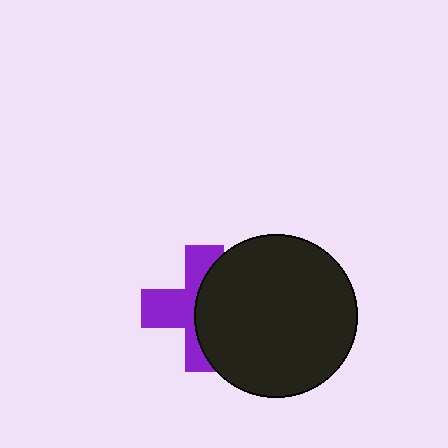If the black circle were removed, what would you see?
You would see the complete purple cross.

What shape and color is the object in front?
The object in front is a black circle.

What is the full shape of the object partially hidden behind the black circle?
The partially hidden object is a purple cross.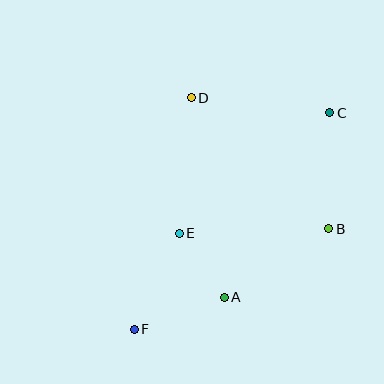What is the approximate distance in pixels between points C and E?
The distance between C and E is approximately 193 pixels.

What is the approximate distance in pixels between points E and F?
The distance between E and F is approximately 106 pixels.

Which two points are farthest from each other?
Points C and F are farthest from each other.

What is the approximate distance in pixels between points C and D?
The distance between C and D is approximately 140 pixels.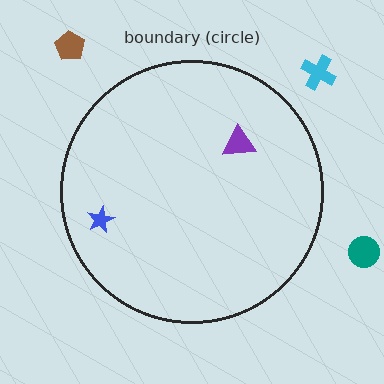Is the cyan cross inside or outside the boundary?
Outside.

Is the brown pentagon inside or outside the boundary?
Outside.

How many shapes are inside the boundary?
2 inside, 3 outside.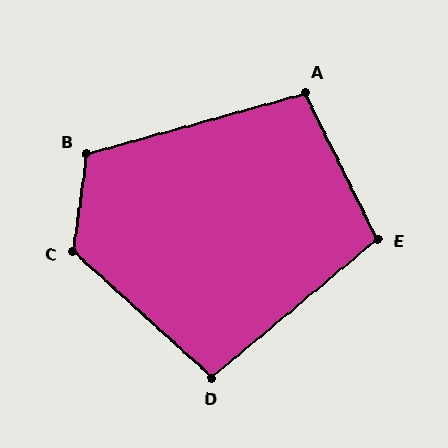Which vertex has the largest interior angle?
C, at approximately 124 degrees.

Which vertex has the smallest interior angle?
D, at approximately 98 degrees.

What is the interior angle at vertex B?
Approximately 114 degrees (obtuse).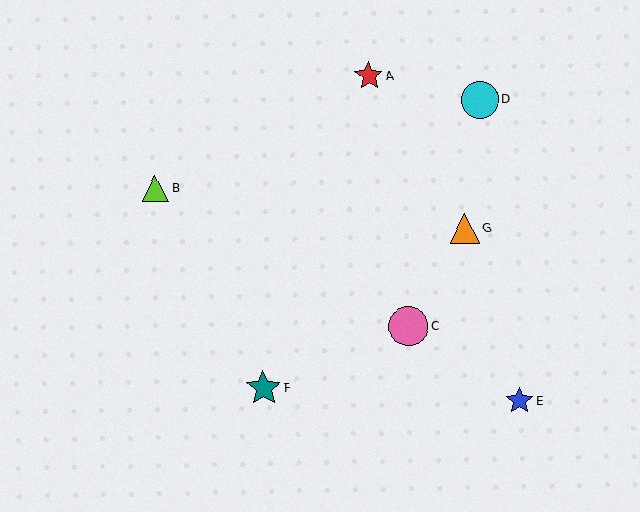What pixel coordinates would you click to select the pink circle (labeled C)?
Click at (408, 326) to select the pink circle C.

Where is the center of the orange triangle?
The center of the orange triangle is at (465, 229).